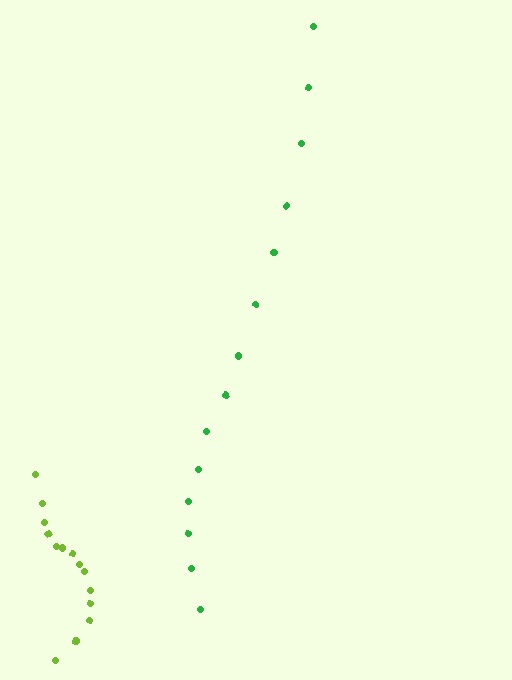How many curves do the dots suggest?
There are 2 distinct paths.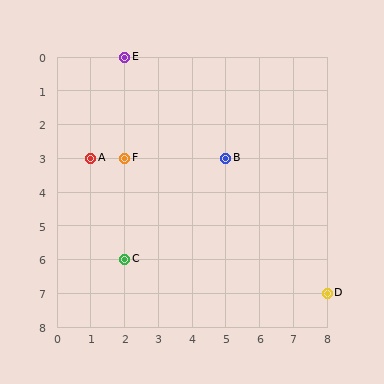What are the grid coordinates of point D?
Point D is at grid coordinates (8, 7).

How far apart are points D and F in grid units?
Points D and F are 6 columns and 4 rows apart (about 7.2 grid units diagonally).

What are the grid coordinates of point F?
Point F is at grid coordinates (2, 3).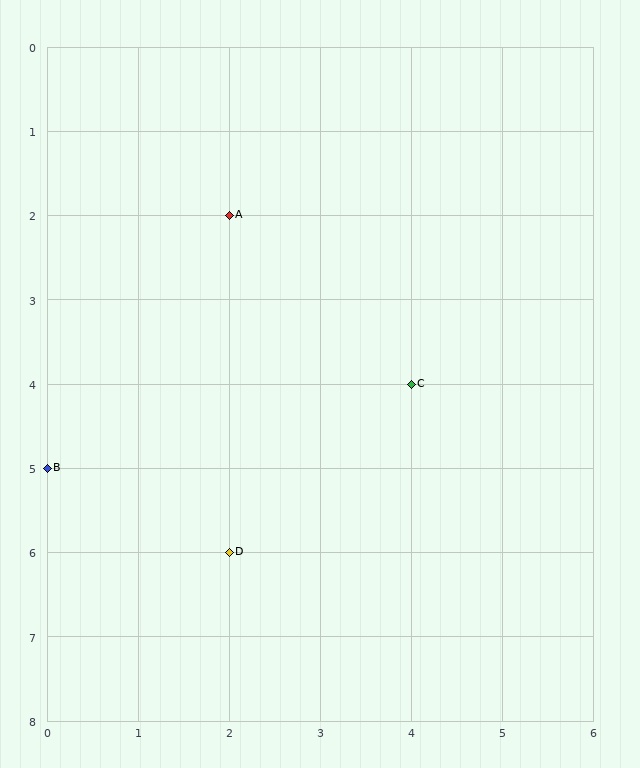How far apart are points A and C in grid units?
Points A and C are 2 columns and 2 rows apart (about 2.8 grid units diagonally).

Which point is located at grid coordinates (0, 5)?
Point B is at (0, 5).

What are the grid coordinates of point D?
Point D is at grid coordinates (2, 6).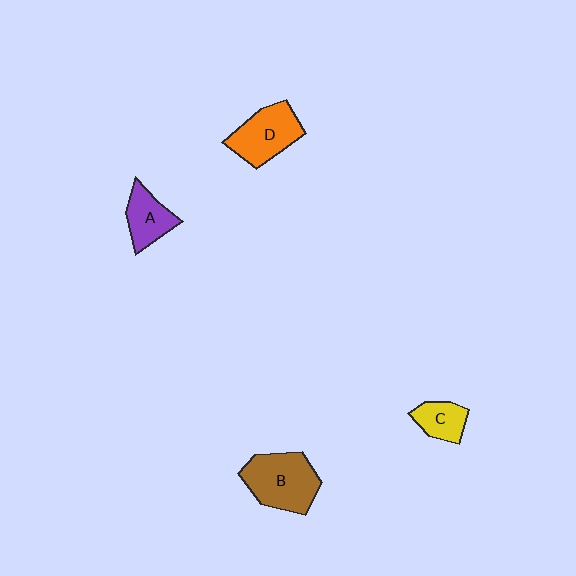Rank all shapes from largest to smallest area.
From largest to smallest: B (brown), D (orange), A (purple), C (yellow).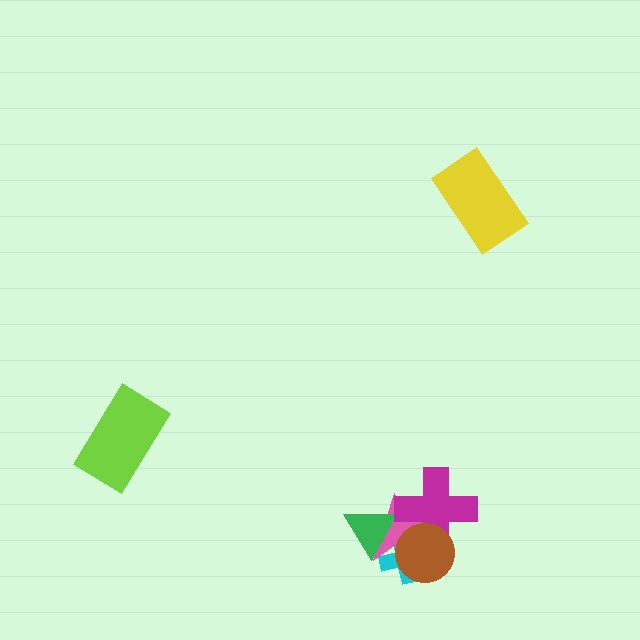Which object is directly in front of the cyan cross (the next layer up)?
The pink star is directly in front of the cyan cross.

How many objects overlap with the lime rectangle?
0 objects overlap with the lime rectangle.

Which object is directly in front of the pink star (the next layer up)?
The green triangle is directly in front of the pink star.